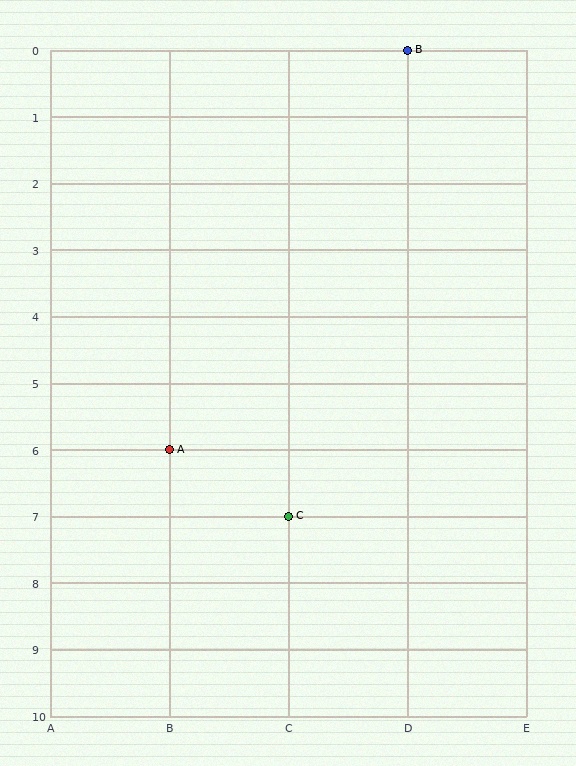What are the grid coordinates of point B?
Point B is at grid coordinates (D, 0).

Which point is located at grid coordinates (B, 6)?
Point A is at (B, 6).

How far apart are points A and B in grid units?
Points A and B are 2 columns and 6 rows apart (about 6.3 grid units diagonally).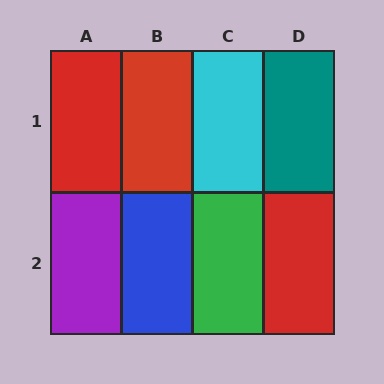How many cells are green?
1 cell is green.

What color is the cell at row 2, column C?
Green.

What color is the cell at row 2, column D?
Red.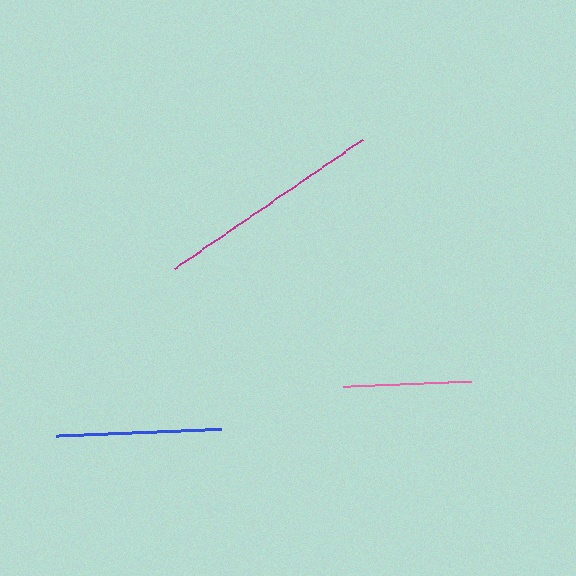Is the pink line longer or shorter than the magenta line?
The magenta line is longer than the pink line.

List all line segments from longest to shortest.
From longest to shortest: magenta, blue, pink.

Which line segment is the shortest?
The pink line is the shortest at approximately 128 pixels.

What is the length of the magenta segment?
The magenta segment is approximately 228 pixels long.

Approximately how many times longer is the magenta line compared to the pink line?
The magenta line is approximately 1.8 times the length of the pink line.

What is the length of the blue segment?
The blue segment is approximately 166 pixels long.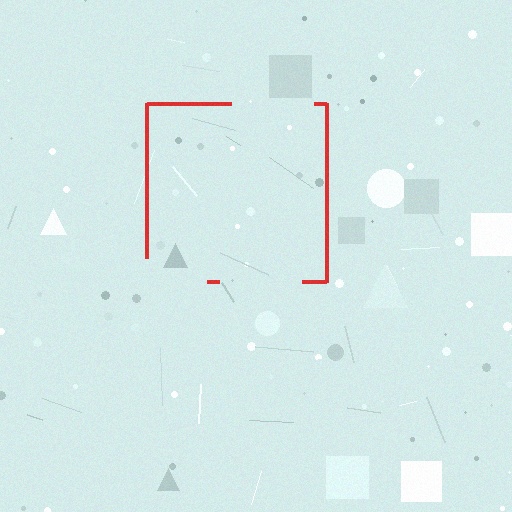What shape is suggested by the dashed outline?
The dashed outline suggests a square.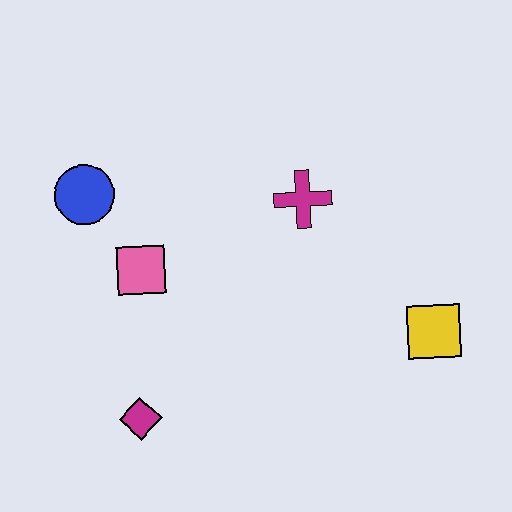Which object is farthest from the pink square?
The yellow square is farthest from the pink square.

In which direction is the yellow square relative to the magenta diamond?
The yellow square is to the right of the magenta diamond.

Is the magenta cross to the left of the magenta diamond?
No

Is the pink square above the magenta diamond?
Yes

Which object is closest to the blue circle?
The pink square is closest to the blue circle.